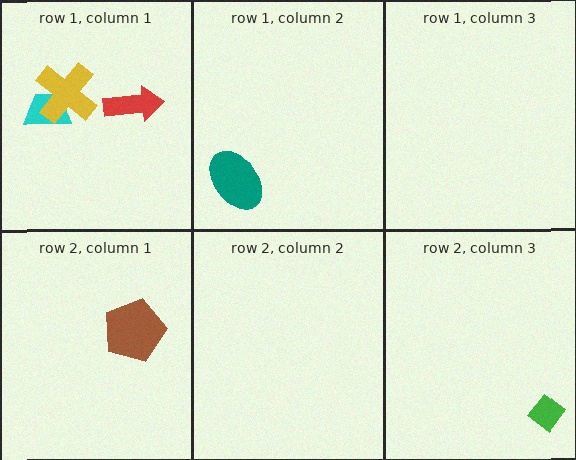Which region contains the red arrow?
The row 1, column 1 region.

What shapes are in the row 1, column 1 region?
The cyan trapezoid, the yellow cross, the red arrow.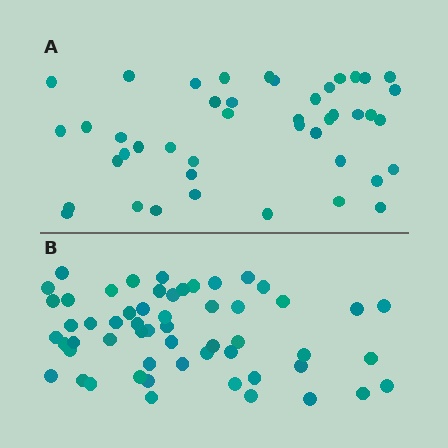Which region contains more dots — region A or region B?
Region B (the bottom region) has more dots.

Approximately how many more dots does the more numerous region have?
Region B has roughly 12 or so more dots than region A.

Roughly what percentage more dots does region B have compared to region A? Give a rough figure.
About 25% more.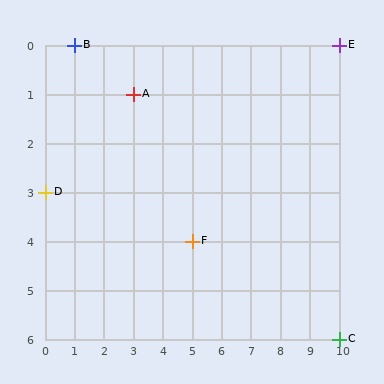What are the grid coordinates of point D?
Point D is at grid coordinates (0, 3).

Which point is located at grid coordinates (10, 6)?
Point C is at (10, 6).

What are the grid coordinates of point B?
Point B is at grid coordinates (1, 0).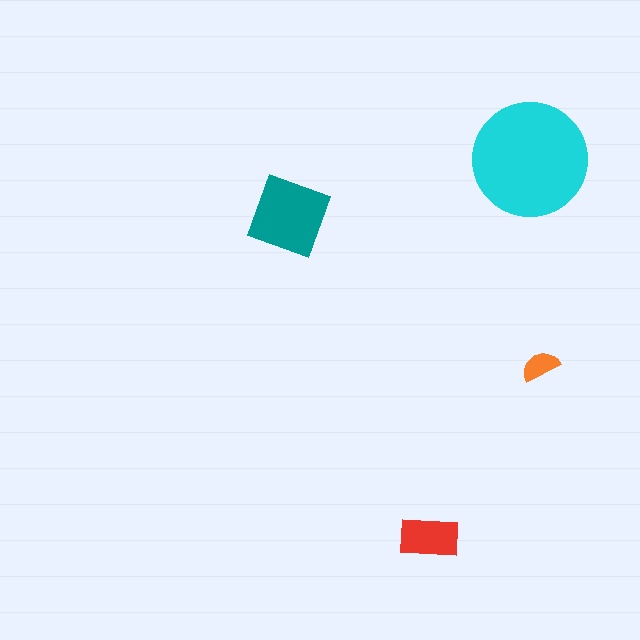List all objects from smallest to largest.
The orange semicircle, the red rectangle, the teal diamond, the cyan circle.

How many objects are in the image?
There are 4 objects in the image.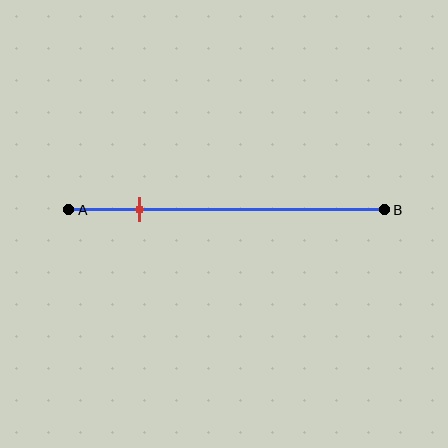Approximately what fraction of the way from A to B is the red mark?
The red mark is approximately 25% of the way from A to B.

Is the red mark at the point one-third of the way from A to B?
No, the mark is at about 25% from A, not at the 33% one-third point.